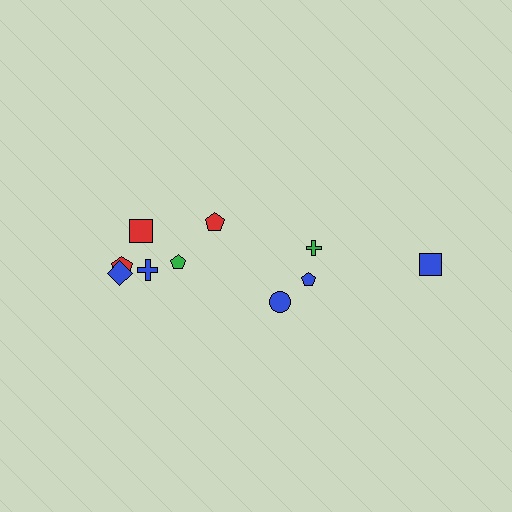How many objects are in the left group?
There are 6 objects.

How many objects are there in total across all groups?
There are 10 objects.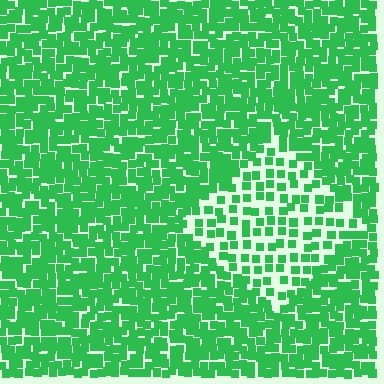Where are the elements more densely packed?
The elements are more densely packed outside the diamond boundary.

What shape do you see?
I see a diamond.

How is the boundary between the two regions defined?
The boundary is defined by a change in element density (approximately 2.2x ratio). All elements are the same color, size, and shape.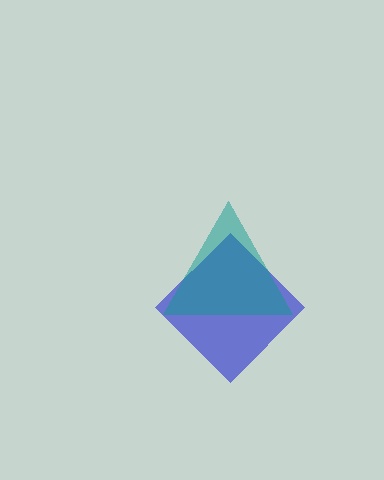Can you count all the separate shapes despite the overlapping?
Yes, there are 2 separate shapes.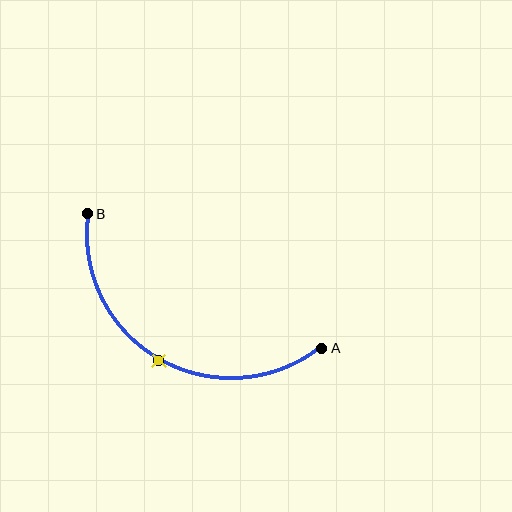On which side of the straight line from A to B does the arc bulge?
The arc bulges below the straight line connecting A and B.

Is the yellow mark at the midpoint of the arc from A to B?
Yes. The yellow mark lies on the arc at equal arc-length from both A and B — it is the arc midpoint.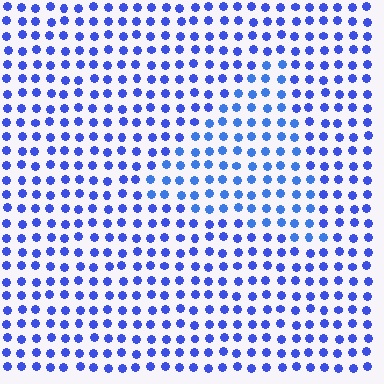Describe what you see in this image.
The image is filled with small blue elements in a uniform arrangement. A triangle-shaped region is visible where the elements are tinted to a slightly different hue, forming a subtle color boundary.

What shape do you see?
I see a triangle.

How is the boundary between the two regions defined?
The boundary is defined purely by a slight shift in hue (about 16 degrees). Spacing, size, and orientation are identical on both sides.